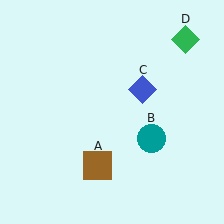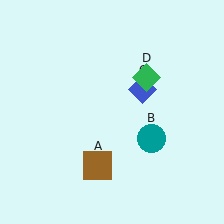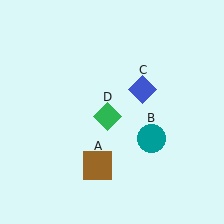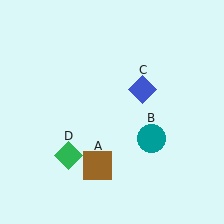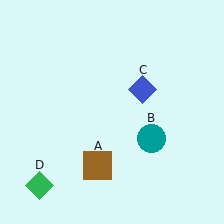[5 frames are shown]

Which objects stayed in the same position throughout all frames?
Brown square (object A) and teal circle (object B) and blue diamond (object C) remained stationary.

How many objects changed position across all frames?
1 object changed position: green diamond (object D).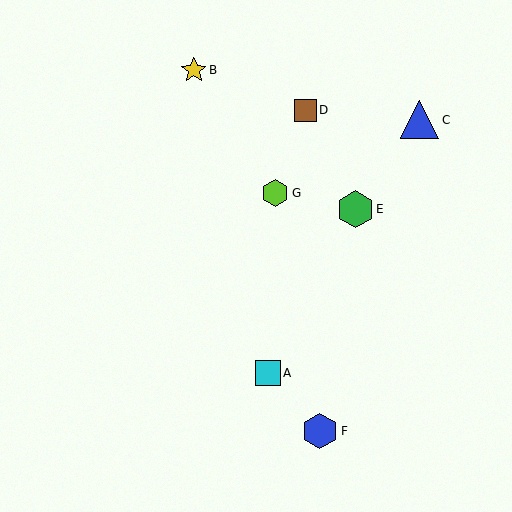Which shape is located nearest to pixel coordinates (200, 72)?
The yellow star (labeled B) at (194, 70) is nearest to that location.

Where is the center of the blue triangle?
The center of the blue triangle is at (420, 120).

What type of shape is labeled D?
Shape D is a brown square.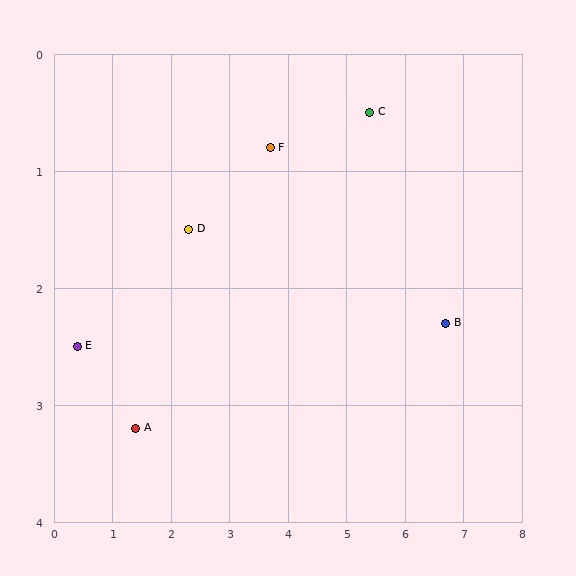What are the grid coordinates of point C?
Point C is at approximately (5.4, 0.5).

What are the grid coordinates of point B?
Point B is at approximately (6.7, 2.3).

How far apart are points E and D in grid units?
Points E and D are about 2.1 grid units apart.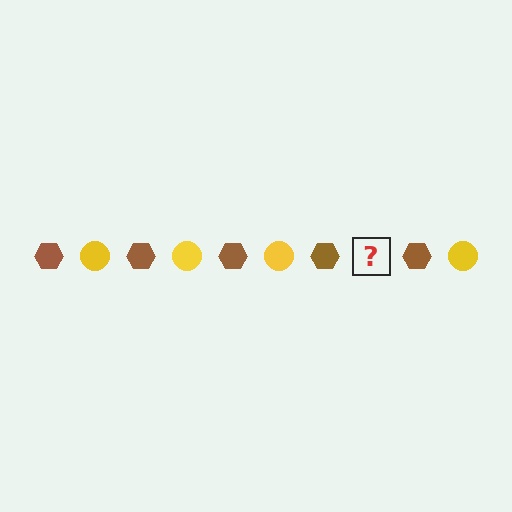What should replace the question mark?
The question mark should be replaced with a yellow circle.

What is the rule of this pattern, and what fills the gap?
The rule is that the pattern alternates between brown hexagon and yellow circle. The gap should be filled with a yellow circle.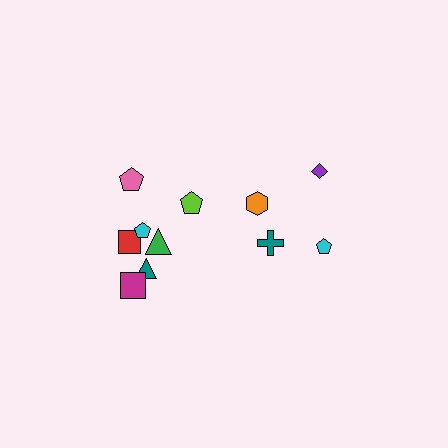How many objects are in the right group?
There are 4 objects.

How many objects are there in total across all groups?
There are 11 objects.